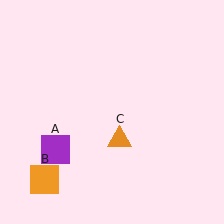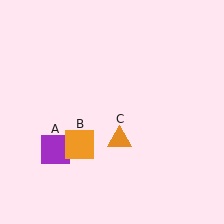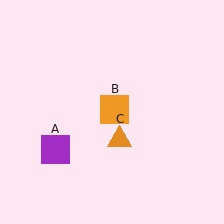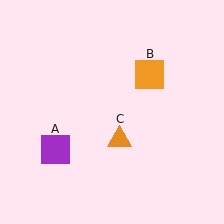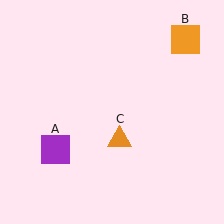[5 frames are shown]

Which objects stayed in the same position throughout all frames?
Purple square (object A) and orange triangle (object C) remained stationary.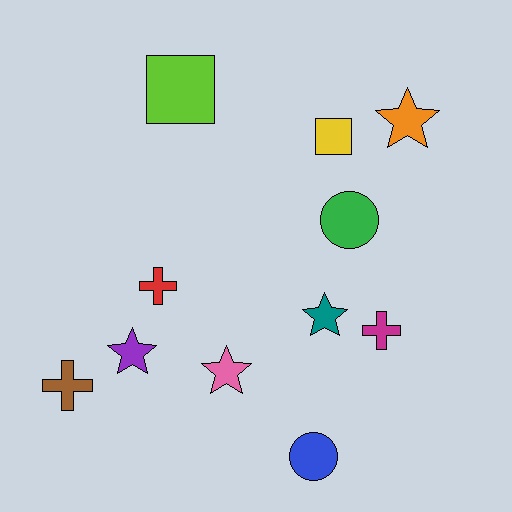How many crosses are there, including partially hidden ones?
There are 3 crosses.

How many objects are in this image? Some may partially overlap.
There are 11 objects.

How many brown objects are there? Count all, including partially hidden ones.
There is 1 brown object.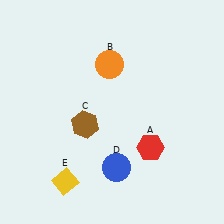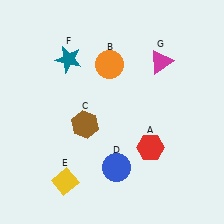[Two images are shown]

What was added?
A teal star (F), a magenta triangle (G) were added in Image 2.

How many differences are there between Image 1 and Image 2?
There are 2 differences between the two images.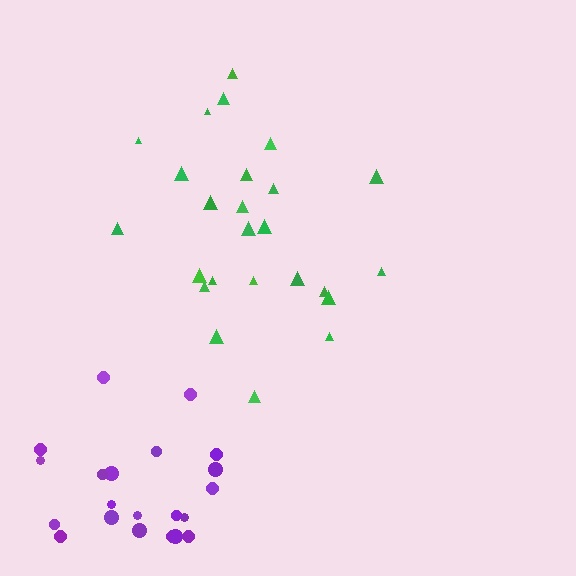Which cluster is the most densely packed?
Purple.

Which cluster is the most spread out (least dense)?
Green.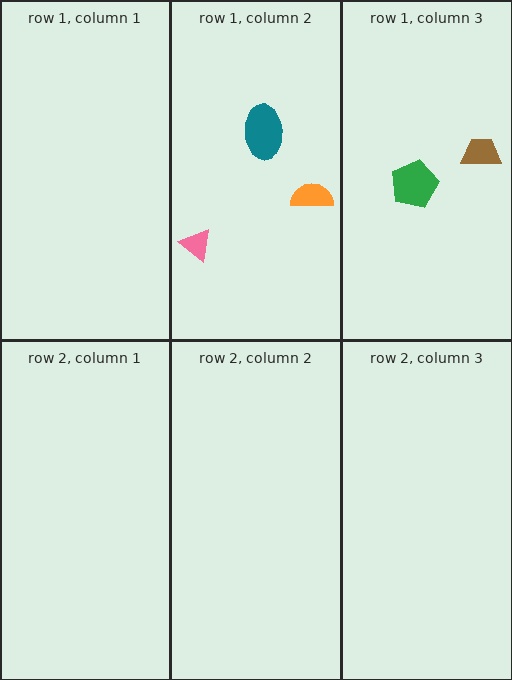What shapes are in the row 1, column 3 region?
The brown trapezoid, the green pentagon.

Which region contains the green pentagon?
The row 1, column 3 region.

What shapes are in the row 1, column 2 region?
The orange semicircle, the teal ellipse, the pink triangle.